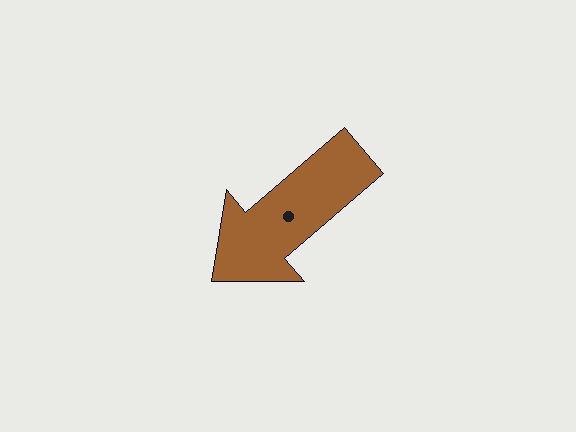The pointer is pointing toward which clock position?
Roughly 8 o'clock.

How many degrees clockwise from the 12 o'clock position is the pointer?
Approximately 230 degrees.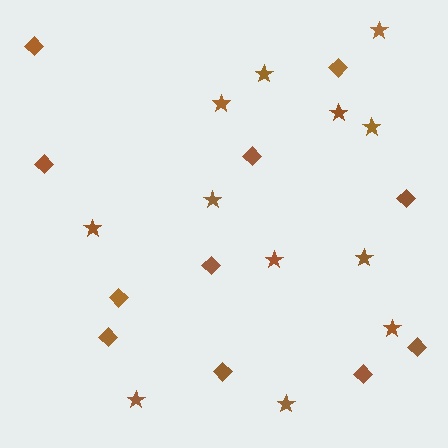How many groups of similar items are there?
There are 2 groups: one group of stars (12) and one group of diamonds (11).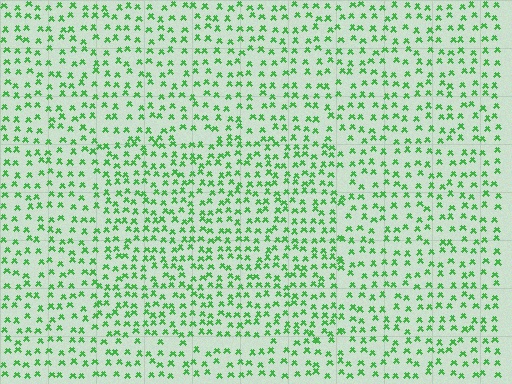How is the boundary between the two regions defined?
The boundary is defined by a change in element density (approximately 1.4x ratio). All elements are the same color, size, and shape.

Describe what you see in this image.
The image contains small green elements arranged at two different densities. A rectangle-shaped region is visible where the elements are more densely packed than the surrounding area.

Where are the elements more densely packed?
The elements are more densely packed inside the rectangle boundary.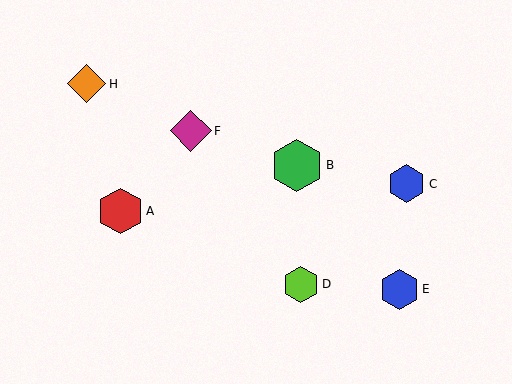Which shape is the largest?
The green hexagon (labeled B) is the largest.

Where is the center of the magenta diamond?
The center of the magenta diamond is at (191, 131).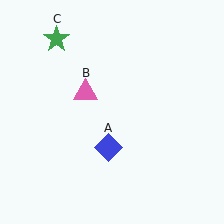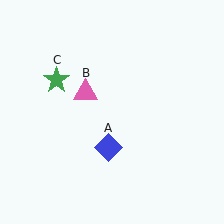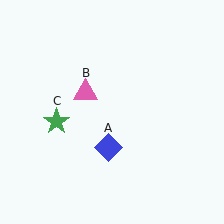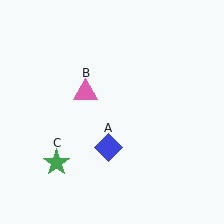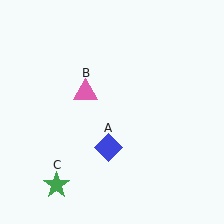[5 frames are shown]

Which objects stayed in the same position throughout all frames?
Blue diamond (object A) and pink triangle (object B) remained stationary.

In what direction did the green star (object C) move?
The green star (object C) moved down.